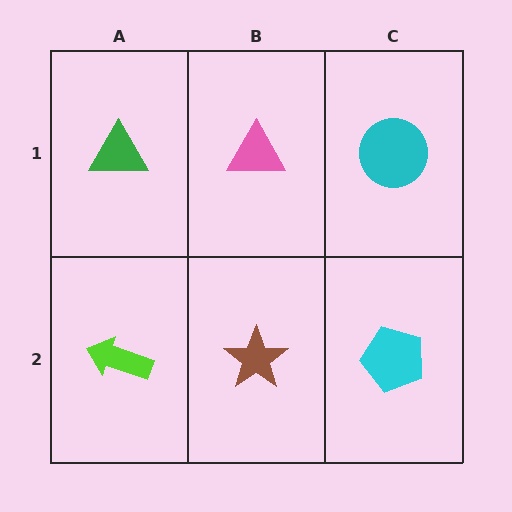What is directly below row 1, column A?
A lime arrow.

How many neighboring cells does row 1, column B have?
3.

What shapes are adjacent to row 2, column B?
A pink triangle (row 1, column B), a lime arrow (row 2, column A), a cyan pentagon (row 2, column C).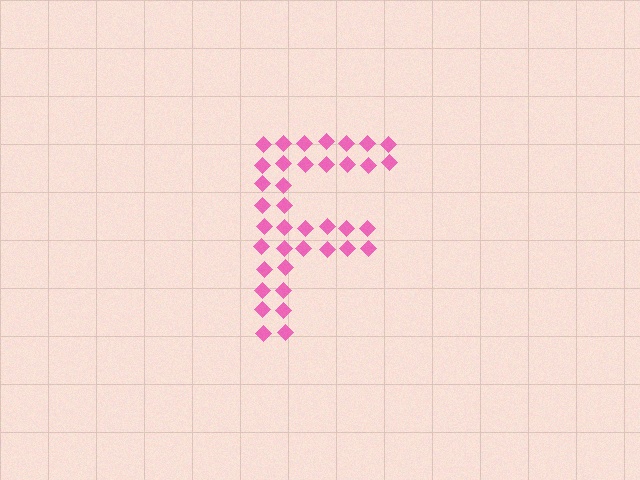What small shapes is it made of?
It is made of small diamonds.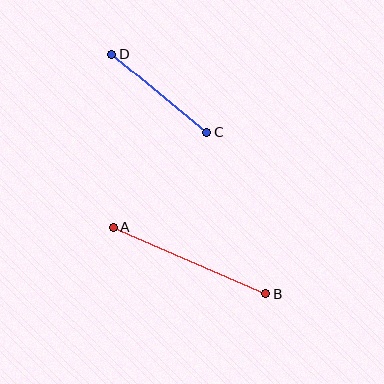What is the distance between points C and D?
The distance is approximately 122 pixels.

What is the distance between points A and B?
The distance is approximately 166 pixels.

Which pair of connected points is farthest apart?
Points A and B are farthest apart.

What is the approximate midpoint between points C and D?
The midpoint is at approximately (160, 93) pixels.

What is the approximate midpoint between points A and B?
The midpoint is at approximately (190, 261) pixels.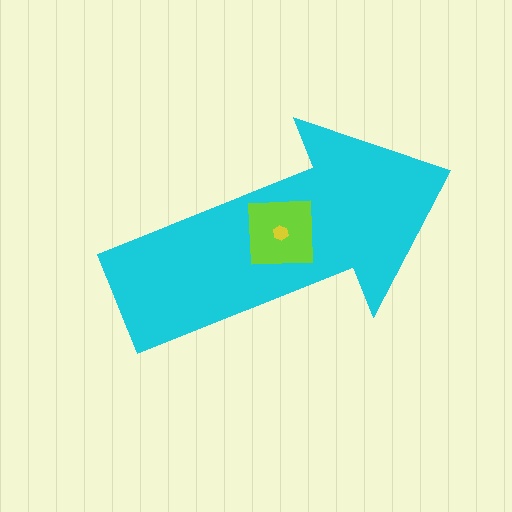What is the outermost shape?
The cyan arrow.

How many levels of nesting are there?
3.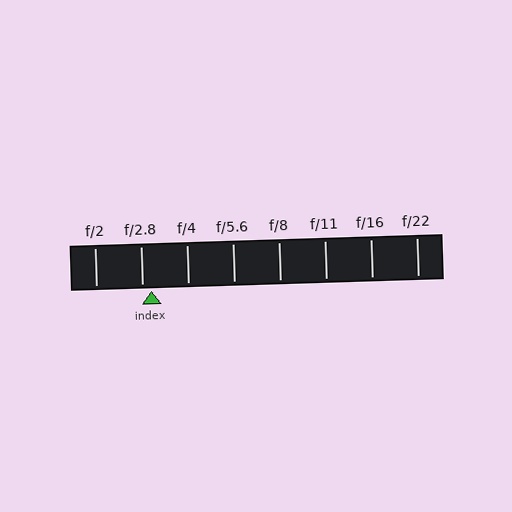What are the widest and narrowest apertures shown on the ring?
The widest aperture shown is f/2 and the narrowest is f/22.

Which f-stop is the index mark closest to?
The index mark is closest to f/2.8.